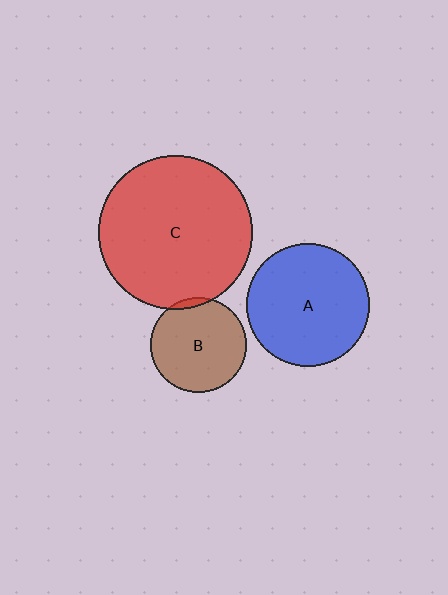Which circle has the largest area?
Circle C (red).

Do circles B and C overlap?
Yes.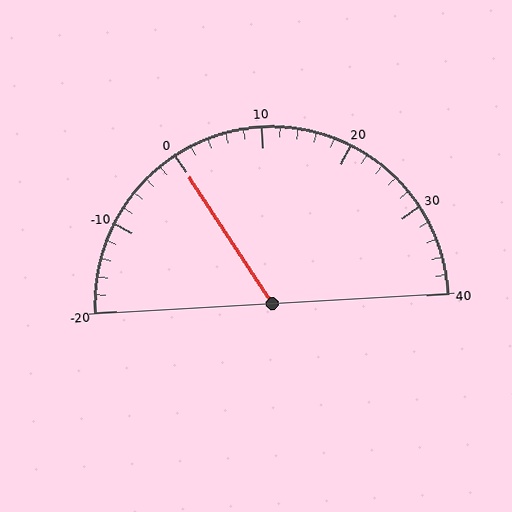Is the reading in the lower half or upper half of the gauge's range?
The reading is in the lower half of the range (-20 to 40).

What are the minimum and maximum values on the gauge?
The gauge ranges from -20 to 40.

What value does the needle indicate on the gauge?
The needle indicates approximately 0.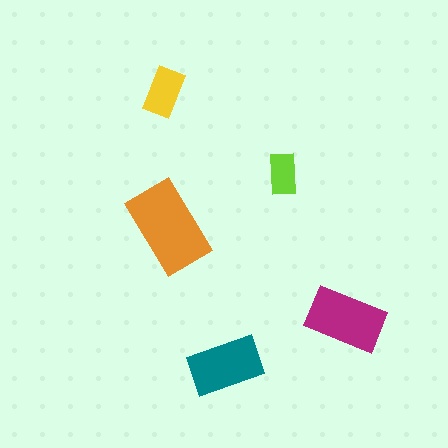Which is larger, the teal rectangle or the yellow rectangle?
The teal one.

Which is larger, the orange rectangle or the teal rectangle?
The orange one.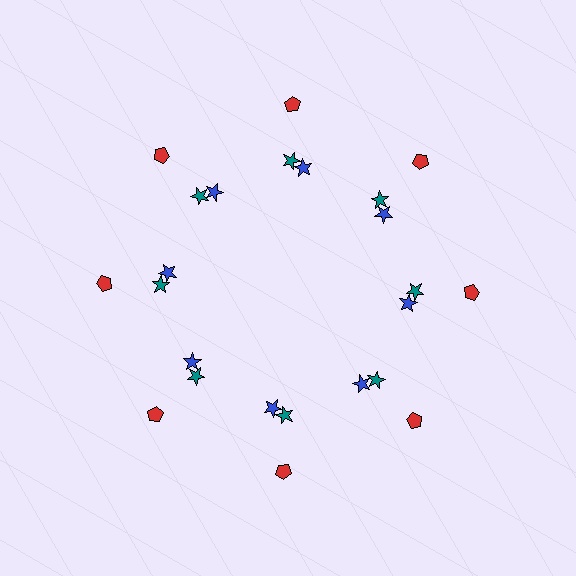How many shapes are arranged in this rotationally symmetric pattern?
There are 24 shapes, arranged in 8 groups of 3.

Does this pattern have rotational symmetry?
Yes, this pattern has 8-fold rotational symmetry. It looks the same after rotating 45 degrees around the center.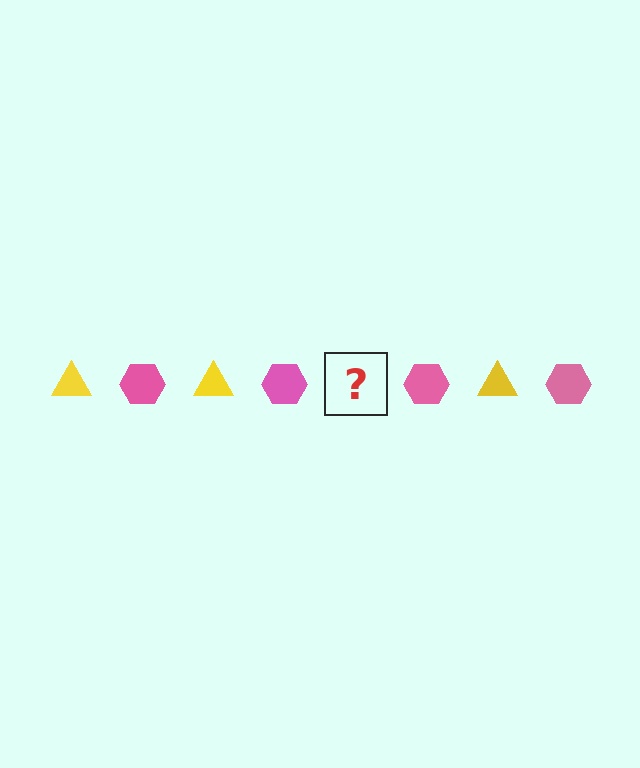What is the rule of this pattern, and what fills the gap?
The rule is that the pattern alternates between yellow triangle and pink hexagon. The gap should be filled with a yellow triangle.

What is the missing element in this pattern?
The missing element is a yellow triangle.